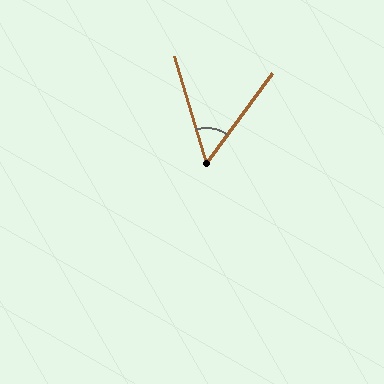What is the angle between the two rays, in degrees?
Approximately 53 degrees.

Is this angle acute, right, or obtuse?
It is acute.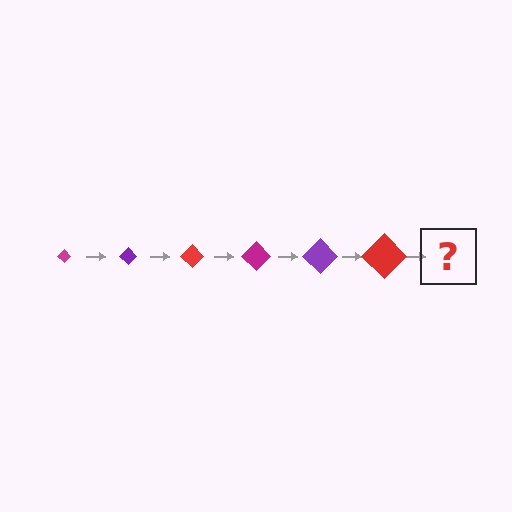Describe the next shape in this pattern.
It should be a magenta diamond, larger than the previous one.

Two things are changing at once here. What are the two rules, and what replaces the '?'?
The two rules are that the diamond grows larger each step and the color cycles through magenta, purple, and red. The '?' should be a magenta diamond, larger than the previous one.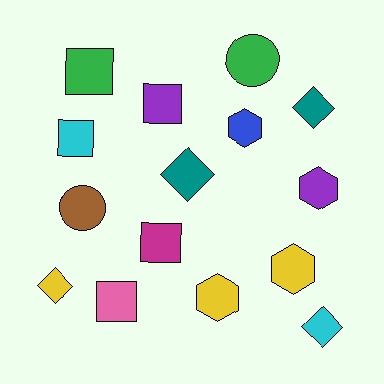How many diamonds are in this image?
There are 4 diamonds.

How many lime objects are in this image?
There are no lime objects.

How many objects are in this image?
There are 15 objects.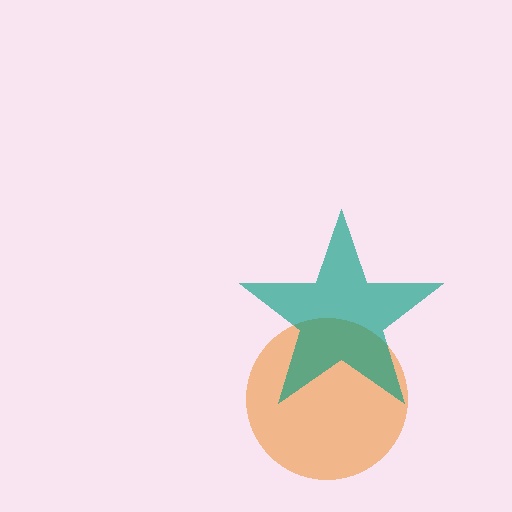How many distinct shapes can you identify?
There are 2 distinct shapes: an orange circle, a teal star.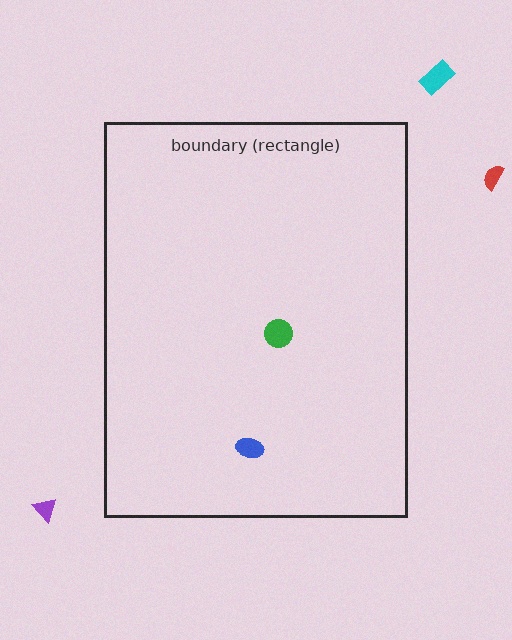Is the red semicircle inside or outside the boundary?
Outside.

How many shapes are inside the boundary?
2 inside, 3 outside.